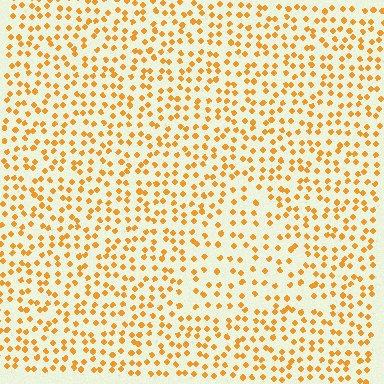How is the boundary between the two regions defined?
The boundary is defined by a change in element density (approximately 1.6x ratio). All elements are the same color, size, and shape.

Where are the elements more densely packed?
The elements are more densely packed outside the triangle boundary.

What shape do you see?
I see a triangle.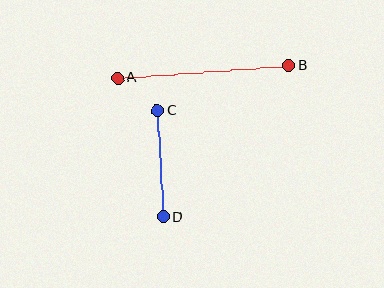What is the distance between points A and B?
The distance is approximately 171 pixels.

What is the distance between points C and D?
The distance is approximately 106 pixels.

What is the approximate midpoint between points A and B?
The midpoint is at approximately (203, 72) pixels.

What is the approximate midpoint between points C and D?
The midpoint is at approximately (160, 164) pixels.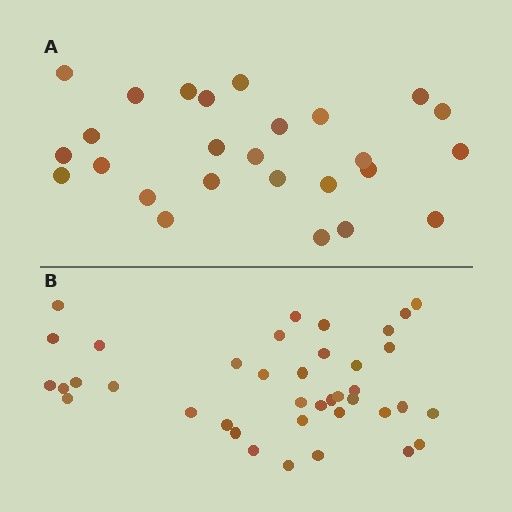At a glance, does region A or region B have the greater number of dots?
Region B (the bottom region) has more dots.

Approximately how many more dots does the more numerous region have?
Region B has approximately 15 more dots than region A.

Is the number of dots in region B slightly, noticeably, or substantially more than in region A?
Region B has substantially more. The ratio is roughly 1.5 to 1.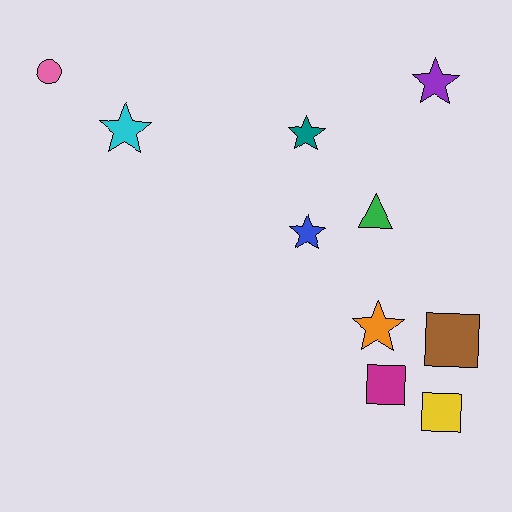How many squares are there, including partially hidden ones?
There are 3 squares.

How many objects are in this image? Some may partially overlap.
There are 10 objects.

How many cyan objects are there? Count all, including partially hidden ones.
There is 1 cyan object.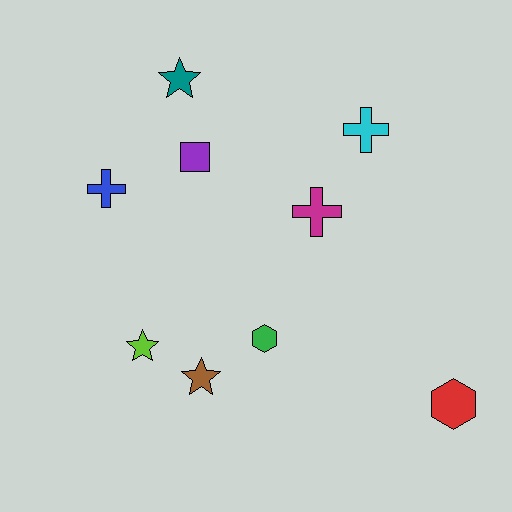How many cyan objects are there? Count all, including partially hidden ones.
There is 1 cyan object.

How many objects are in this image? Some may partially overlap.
There are 9 objects.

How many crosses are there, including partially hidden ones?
There are 3 crosses.